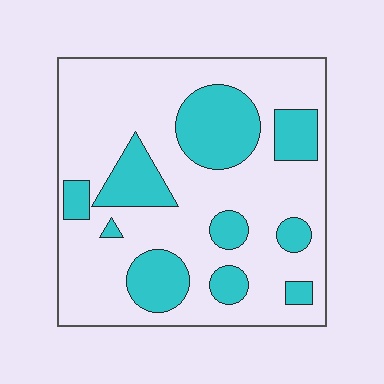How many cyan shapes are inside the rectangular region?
10.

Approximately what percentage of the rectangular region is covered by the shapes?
Approximately 30%.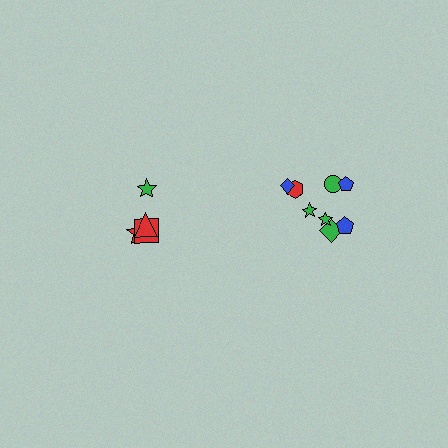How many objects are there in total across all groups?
There are 12 objects.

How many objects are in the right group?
There are 8 objects.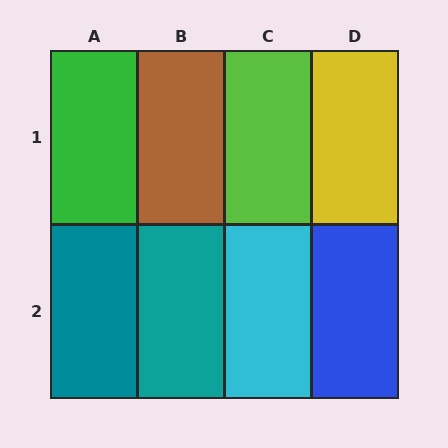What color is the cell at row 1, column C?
Lime.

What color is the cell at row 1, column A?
Green.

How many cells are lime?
1 cell is lime.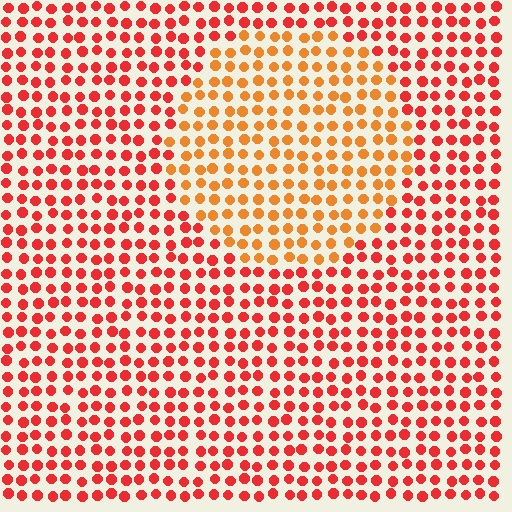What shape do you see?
I see a circle.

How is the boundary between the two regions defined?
The boundary is defined purely by a slight shift in hue (about 31 degrees). Spacing, size, and orientation are identical on both sides.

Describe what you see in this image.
The image is filled with small red elements in a uniform arrangement. A circle-shaped region is visible where the elements are tinted to a slightly different hue, forming a subtle color boundary.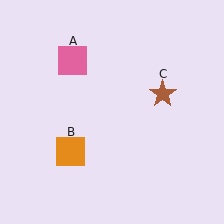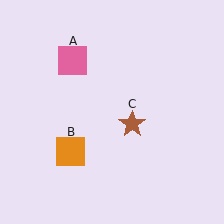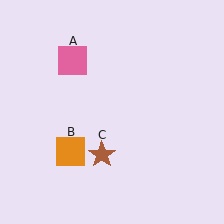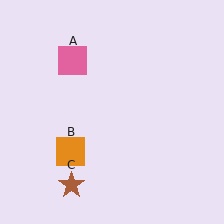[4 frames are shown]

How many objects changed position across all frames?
1 object changed position: brown star (object C).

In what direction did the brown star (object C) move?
The brown star (object C) moved down and to the left.